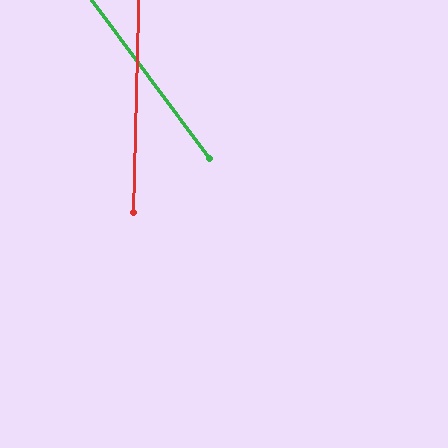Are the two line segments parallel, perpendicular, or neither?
Neither parallel nor perpendicular — they differ by about 38°.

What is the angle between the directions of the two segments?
Approximately 38 degrees.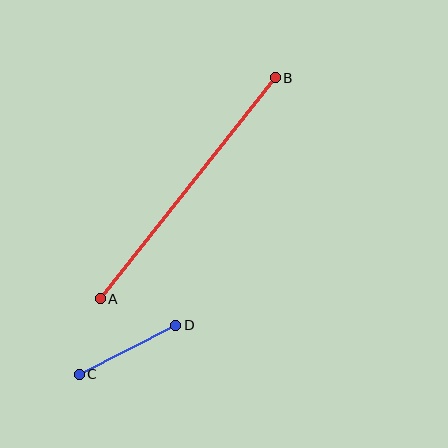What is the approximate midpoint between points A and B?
The midpoint is at approximately (188, 188) pixels.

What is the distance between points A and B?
The distance is approximately 282 pixels.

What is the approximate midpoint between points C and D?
The midpoint is at approximately (127, 350) pixels.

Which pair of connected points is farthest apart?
Points A and B are farthest apart.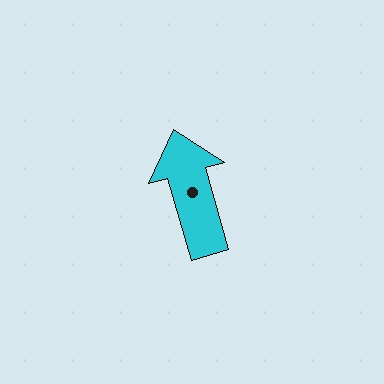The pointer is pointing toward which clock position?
Roughly 11 o'clock.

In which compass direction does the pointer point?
North.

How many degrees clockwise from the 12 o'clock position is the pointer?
Approximately 344 degrees.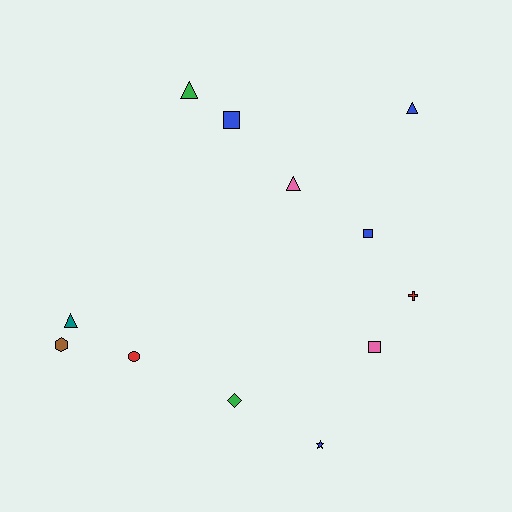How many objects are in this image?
There are 12 objects.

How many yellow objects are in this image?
There are no yellow objects.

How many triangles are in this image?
There are 4 triangles.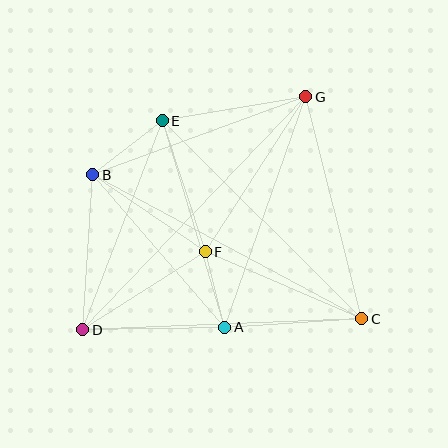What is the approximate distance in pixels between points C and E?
The distance between C and E is approximately 281 pixels.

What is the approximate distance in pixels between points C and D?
The distance between C and D is approximately 279 pixels.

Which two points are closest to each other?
Points A and F are closest to each other.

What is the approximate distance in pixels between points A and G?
The distance between A and G is approximately 244 pixels.